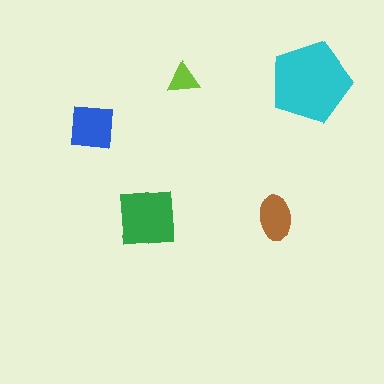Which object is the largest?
The cyan pentagon.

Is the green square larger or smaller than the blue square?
Larger.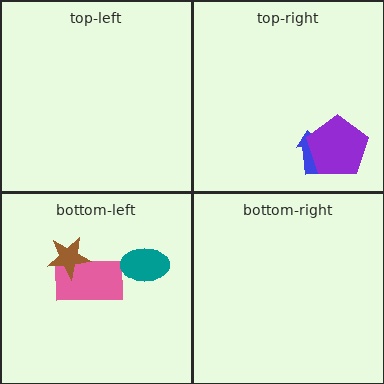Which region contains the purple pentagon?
The top-right region.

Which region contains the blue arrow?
The top-right region.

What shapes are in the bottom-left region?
The pink rectangle, the teal ellipse, the brown star.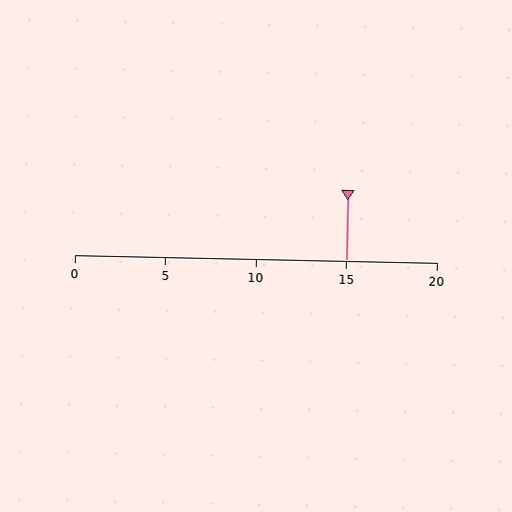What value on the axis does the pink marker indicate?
The marker indicates approximately 15.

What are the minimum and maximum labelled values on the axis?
The axis runs from 0 to 20.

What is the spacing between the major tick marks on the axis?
The major ticks are spaced 5 apart.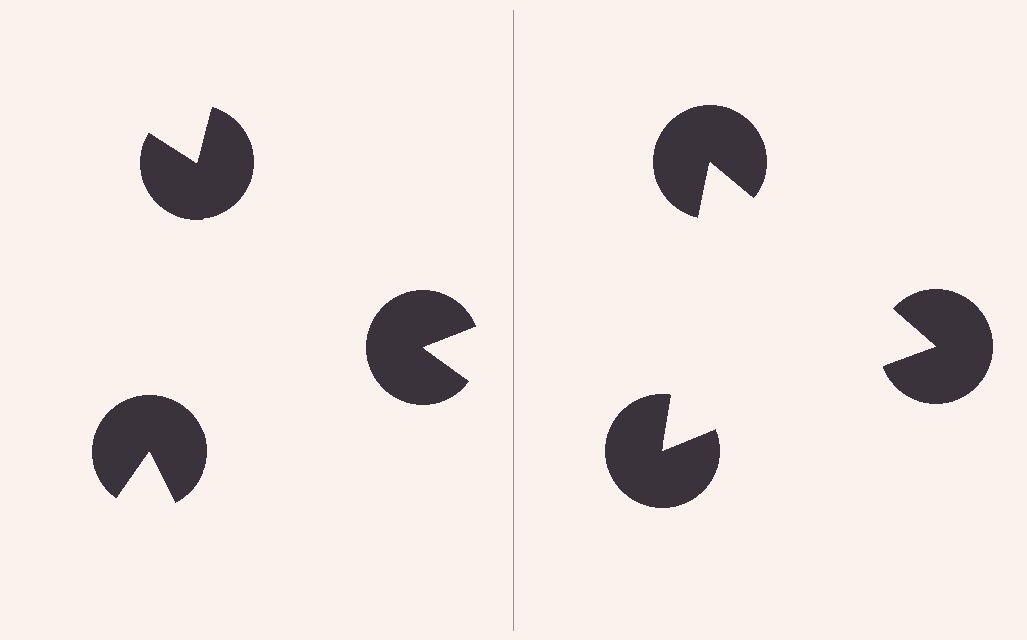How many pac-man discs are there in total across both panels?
6 — 3 on each side.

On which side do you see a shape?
An illusory triangle appears on the right side. On the left side the wedge cuts are rotated, so no coherent shape forms.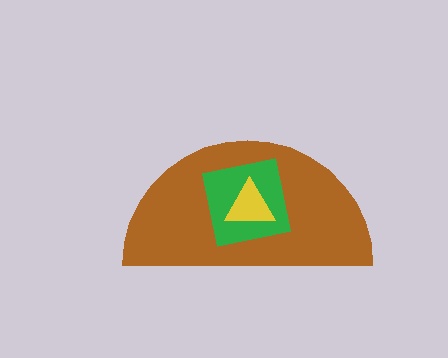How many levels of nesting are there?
3.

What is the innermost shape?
The yellow triangle.